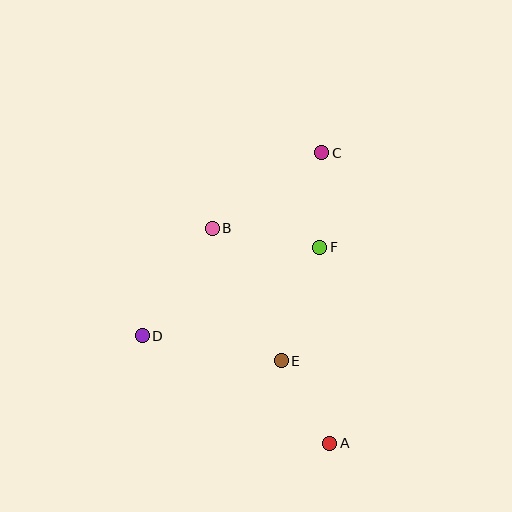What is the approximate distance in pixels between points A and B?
The distance between A and B is approximately 245 pixels.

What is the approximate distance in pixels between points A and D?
The distance between A and D is approximately 217 pixels.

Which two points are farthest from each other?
Points A and C are farthest from each other.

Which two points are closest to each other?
Points C and F are closest to each other.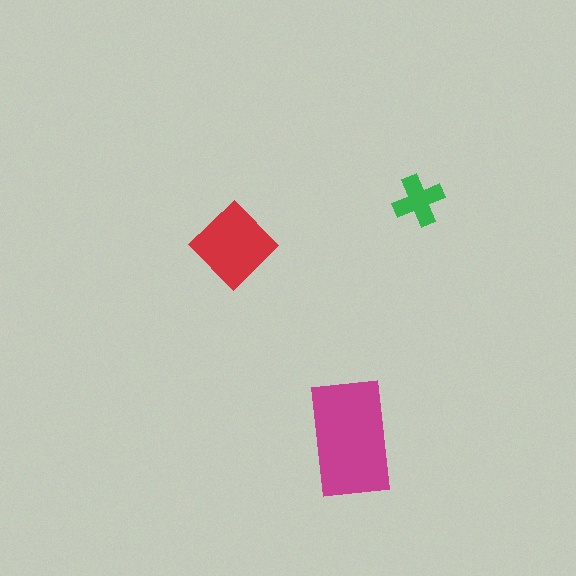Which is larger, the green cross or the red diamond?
The red diamond.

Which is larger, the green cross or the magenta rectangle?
The magenta rectangle.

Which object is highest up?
The green cross is topmost.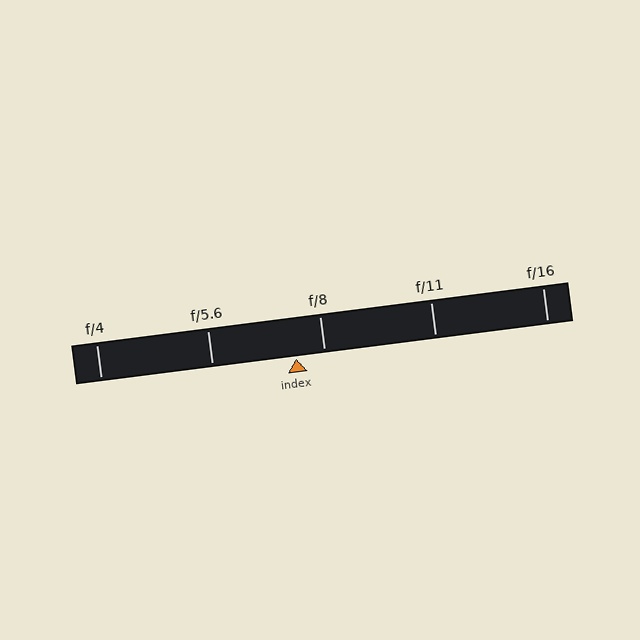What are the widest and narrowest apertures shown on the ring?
The widest aperture shown is f/4 and the narrowest is f/16.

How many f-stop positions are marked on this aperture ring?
There are 5 f-stop positions marked.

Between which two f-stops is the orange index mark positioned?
The index mark is between f/5.6 and f/8.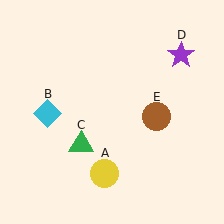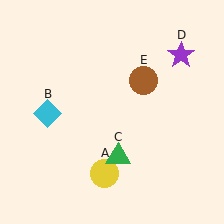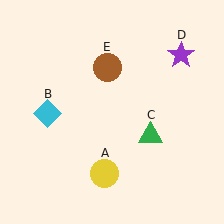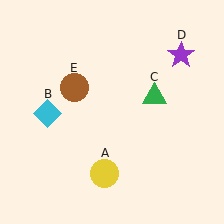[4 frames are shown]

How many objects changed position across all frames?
2 objects changed position: green triangle (object C), brown circle (object E).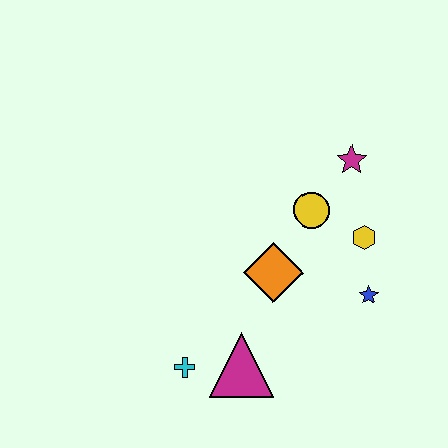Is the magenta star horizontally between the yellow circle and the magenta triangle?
No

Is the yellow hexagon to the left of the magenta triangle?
No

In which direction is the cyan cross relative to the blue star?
The cyan cross is to the left of the blue star.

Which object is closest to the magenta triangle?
The cyan cross is closest to the magenta triangle.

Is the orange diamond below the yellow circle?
Yes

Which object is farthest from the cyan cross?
The magenta star is farthest from the cyan cross.